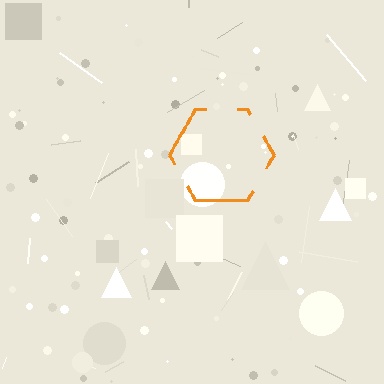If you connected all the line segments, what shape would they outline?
They would outline a hexagon.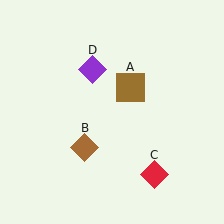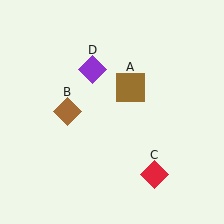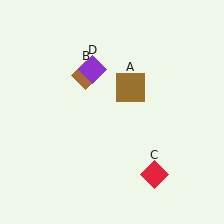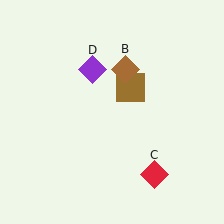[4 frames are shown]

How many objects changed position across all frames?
1 object changed position: brown diamond (object B).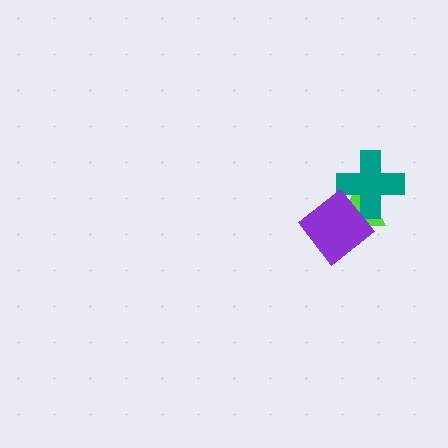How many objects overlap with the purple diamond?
1 object overlaps with the purple diamond.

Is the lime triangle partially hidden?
Yes, it is partially covered by another shape.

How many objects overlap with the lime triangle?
2 objects overlap with the lime triangle.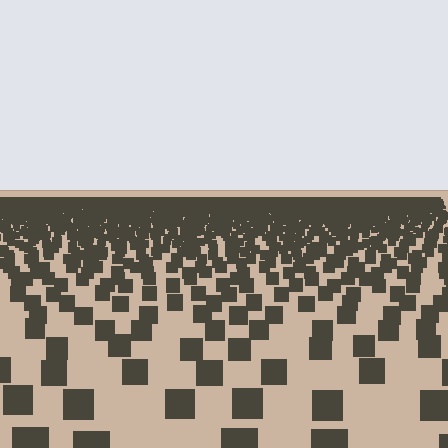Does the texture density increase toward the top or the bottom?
Density increases toward the top.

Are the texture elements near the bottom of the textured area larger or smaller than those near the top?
Larger. Near the bottom, elements are closer to the viewer and appear at a bigger on-screen size.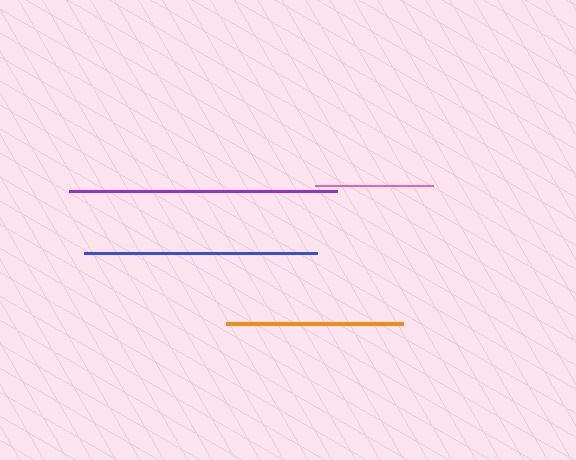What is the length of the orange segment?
The orange segment is approximately 178 pixels long.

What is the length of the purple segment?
The purple segment is approximately 268 pixels long.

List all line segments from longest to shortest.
From longest to shortest: purple, blue, orange, pink.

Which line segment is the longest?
The purple line is the longest at approximately 268 pixels.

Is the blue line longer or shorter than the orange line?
The blue line is longer than the orange line.